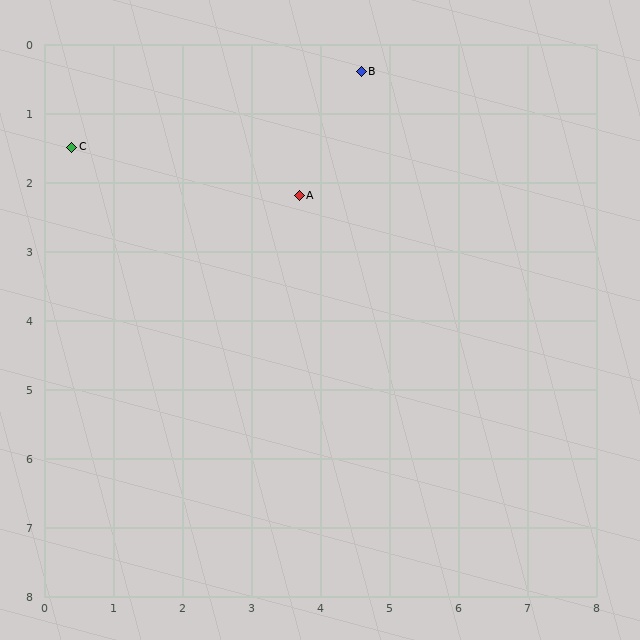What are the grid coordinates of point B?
Point B is at approximately (4.6, 0.4).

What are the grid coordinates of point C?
Point C is at approximately (0.4, 1.5).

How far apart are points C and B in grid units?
Points C and B are about 4.3 grid units apart.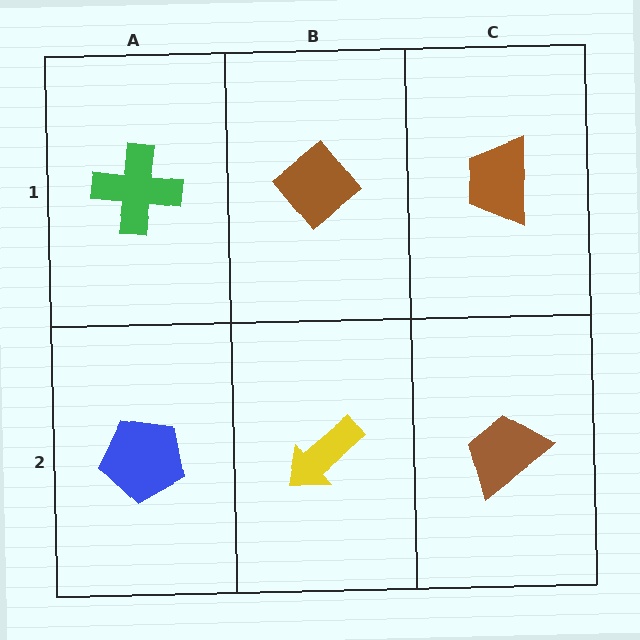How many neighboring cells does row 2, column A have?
2.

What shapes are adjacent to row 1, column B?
A yellow arrow (row 2, column B), a green cross (row 1, column A), a brown trapezoid (row 1, column C).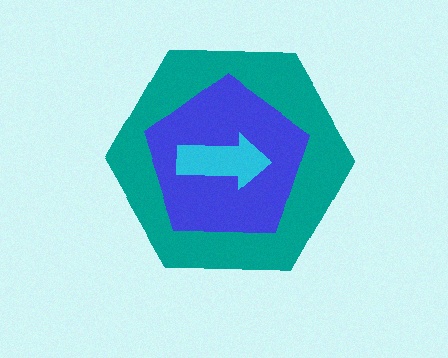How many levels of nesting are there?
3.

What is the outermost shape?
The teal hexagon.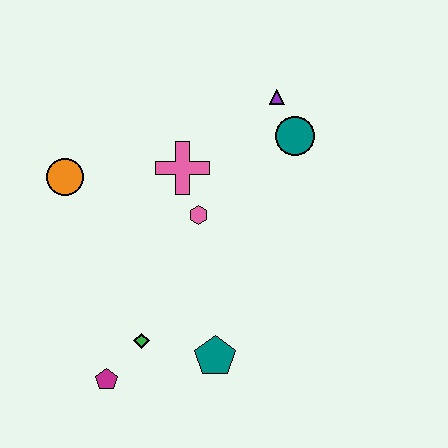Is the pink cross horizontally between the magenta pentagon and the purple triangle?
Yes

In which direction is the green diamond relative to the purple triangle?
The green diamond is below the purple triangle.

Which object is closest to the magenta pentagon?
The green diamond is closest to the magenta pentagon.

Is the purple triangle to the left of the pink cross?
No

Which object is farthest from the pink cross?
The magenta pentagon is farthest from the pink cross.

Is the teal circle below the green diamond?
No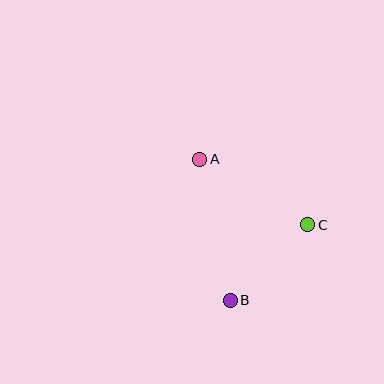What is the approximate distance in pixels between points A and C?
The distance between A and C is approximately 126 pixels.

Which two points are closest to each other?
Points B and C are closest to each other.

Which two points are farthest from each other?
Points A and B are farthest from each other.